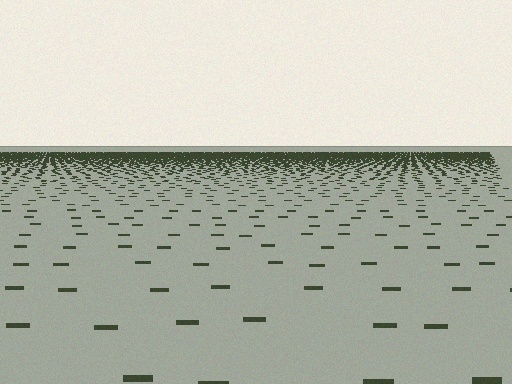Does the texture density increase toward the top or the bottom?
Density increases toward the top.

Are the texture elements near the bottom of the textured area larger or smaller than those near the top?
Larger. Near the bottom, elements are closer to the viewer and appear at a bigger on-screen size.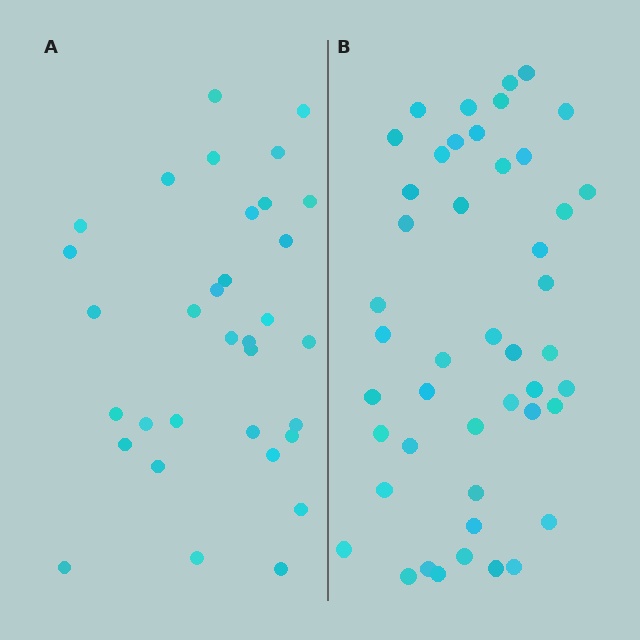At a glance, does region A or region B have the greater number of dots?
Region B (the right region) has more dots.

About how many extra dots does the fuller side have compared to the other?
Region B has approximately 15 more dots than region A.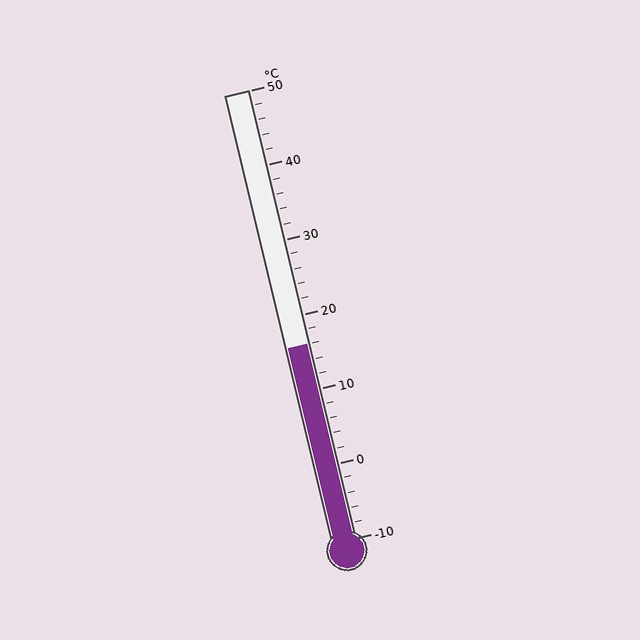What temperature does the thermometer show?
The thermometer shows approximately 16°C.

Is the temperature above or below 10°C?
The temperature is above 10°C.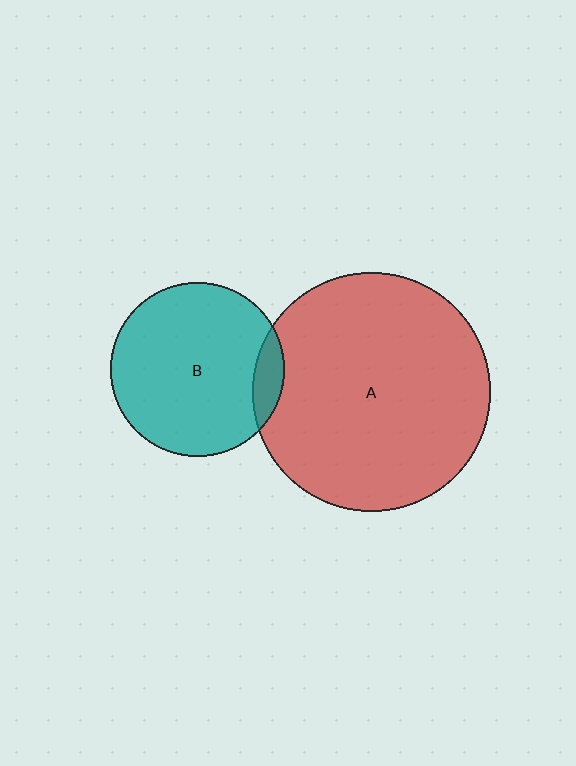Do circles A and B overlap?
Yes.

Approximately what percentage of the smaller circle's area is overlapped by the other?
Approximately 10%.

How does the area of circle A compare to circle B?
Approximately 1.9 times.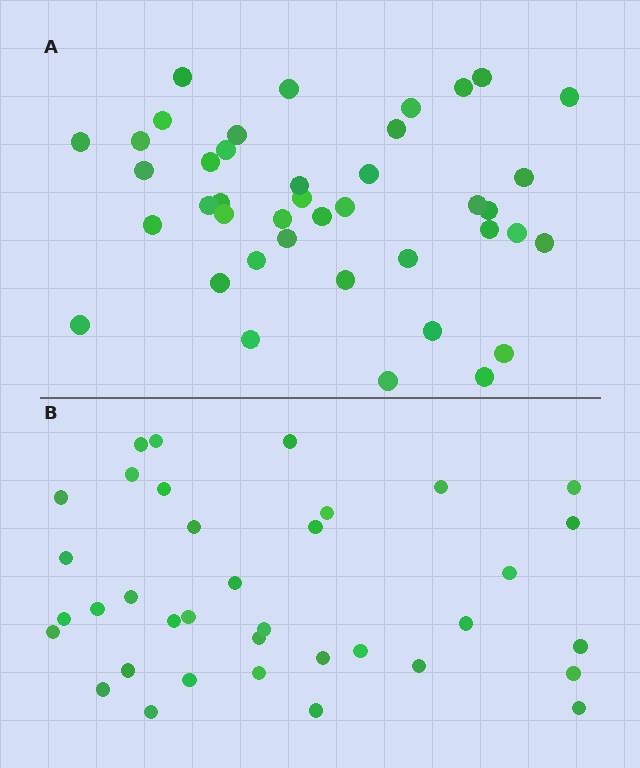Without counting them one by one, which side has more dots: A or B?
Region A (the top region) has more dots.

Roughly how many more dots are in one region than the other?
Region A has about 5 more dots than region B.